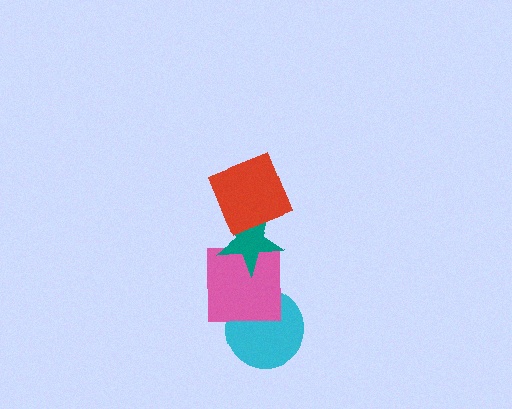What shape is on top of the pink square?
The teal star is on top of the pink square.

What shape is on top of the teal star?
The red square is on top of the teal star.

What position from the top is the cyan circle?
The cyan circle is 4th from the top.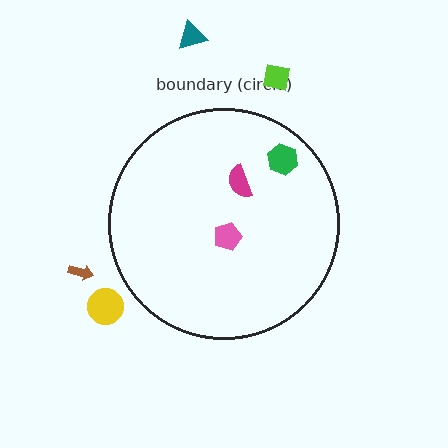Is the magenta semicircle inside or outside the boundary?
Inside.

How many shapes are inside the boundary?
3 inside, 4 outside.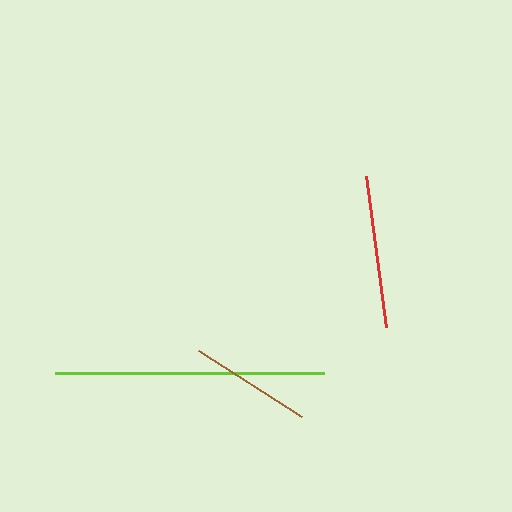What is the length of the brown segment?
The brown segment is approximately 123 pixels long.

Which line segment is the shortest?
The brown line is the shortest at approximately 123 pixels.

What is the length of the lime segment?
The lime segment is approximately 269 pixels long.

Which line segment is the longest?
The lime line is the longest at approximately 269 pixels.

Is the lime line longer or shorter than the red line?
The lime line is longer than the red line.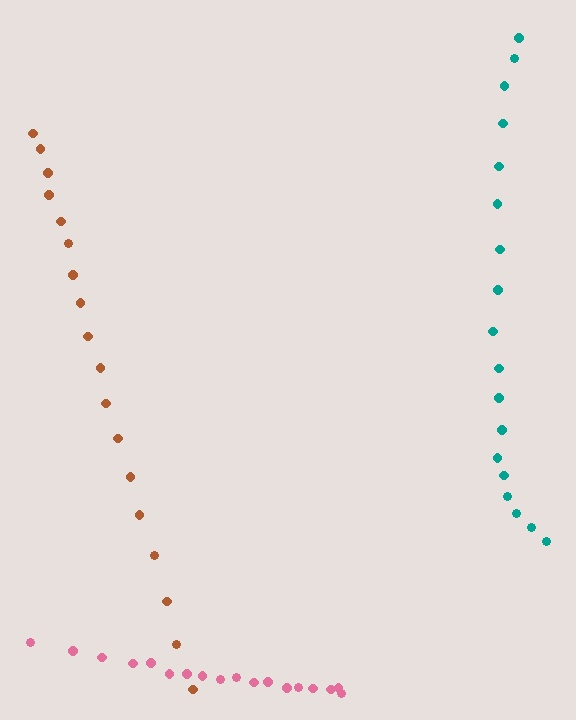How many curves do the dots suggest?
There are 3 distinct paths.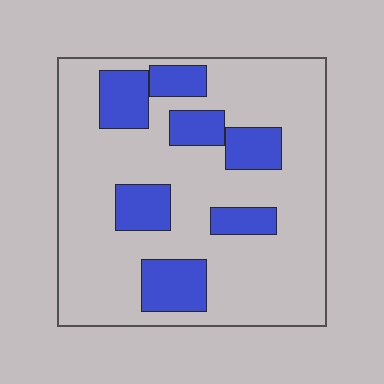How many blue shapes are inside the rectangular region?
7.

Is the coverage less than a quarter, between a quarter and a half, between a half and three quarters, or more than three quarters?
Less than a quarter.